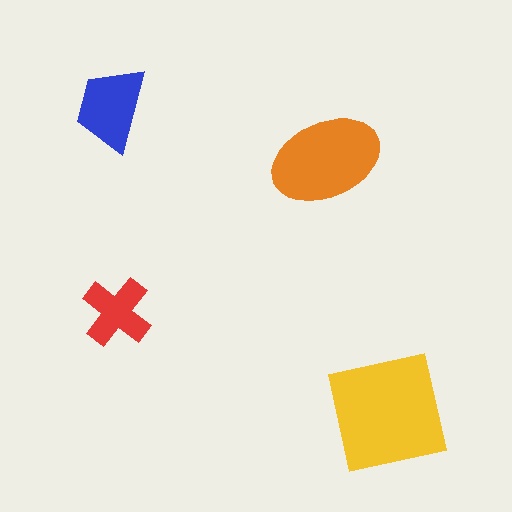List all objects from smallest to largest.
The red cross, the blue trapezoid, the orange ellipse, the yellow square.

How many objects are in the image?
There are 4 objects in the image.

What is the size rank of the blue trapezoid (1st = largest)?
3rd.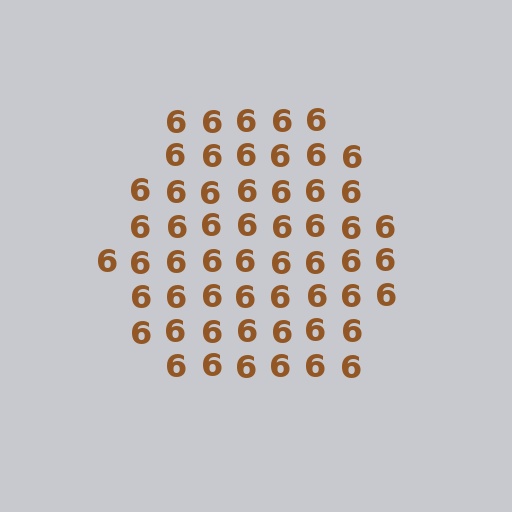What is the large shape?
The large shape is a hexagon.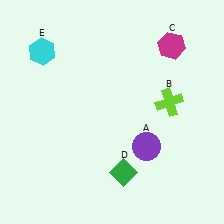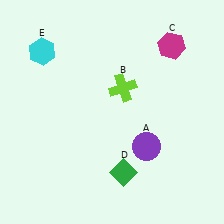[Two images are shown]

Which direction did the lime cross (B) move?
The lime cross (B) moved left.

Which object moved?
The lime cross (B) moved left.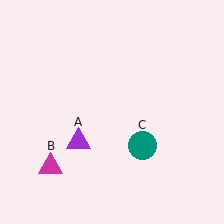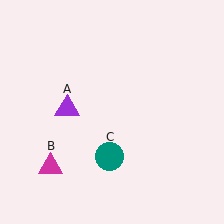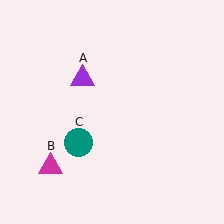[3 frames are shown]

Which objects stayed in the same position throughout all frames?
Magenta triangle (object B) remained stationary.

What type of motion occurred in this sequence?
The purple triangle (object A), teal circle (object C) rotated clockwise around the center of the scene.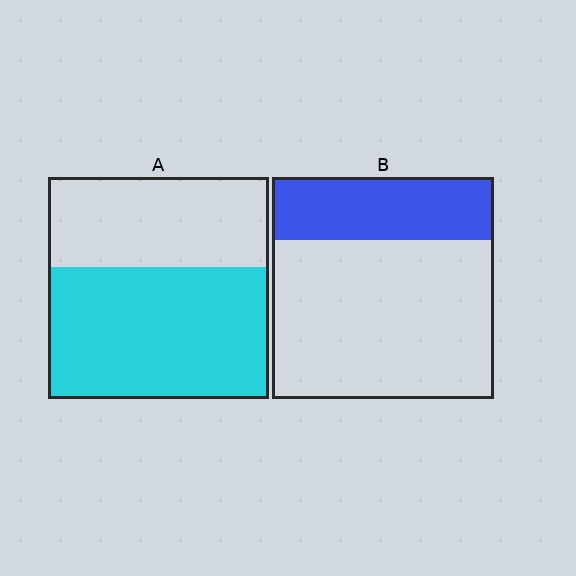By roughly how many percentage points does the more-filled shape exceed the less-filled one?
By roughly 30 percentage points (A over B).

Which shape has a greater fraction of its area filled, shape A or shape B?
Shape A.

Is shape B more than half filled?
No.